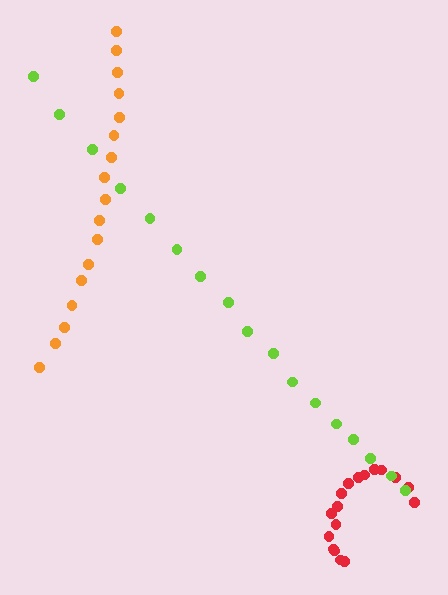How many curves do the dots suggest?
There are 3 distinct paths.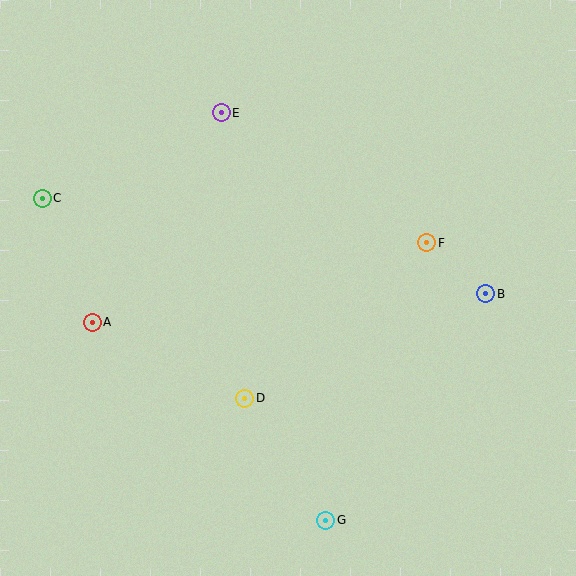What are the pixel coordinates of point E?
Point E is at (221, 113).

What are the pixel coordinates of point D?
Point D is at (245, 398).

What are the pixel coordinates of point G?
Point G is at (326, 520).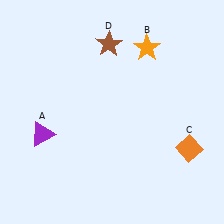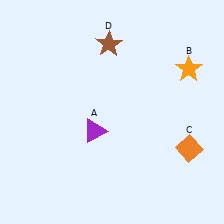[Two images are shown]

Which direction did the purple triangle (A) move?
The purple triangle (A) moved right.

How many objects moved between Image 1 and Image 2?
2 objects moved between the two images.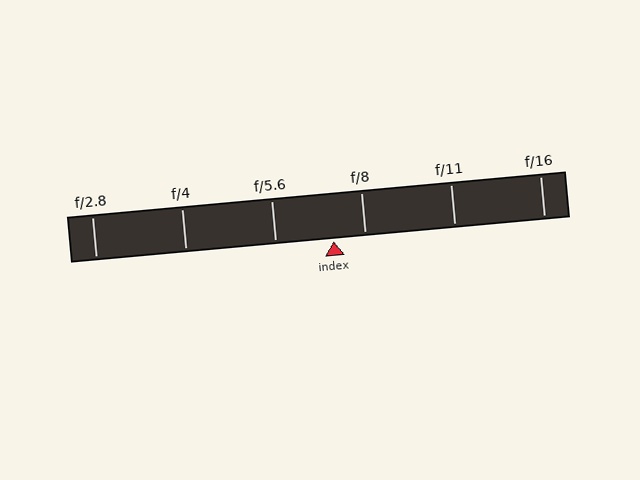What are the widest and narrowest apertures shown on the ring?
The widest aperture shown is f/2.8 and the narrowest is f/16.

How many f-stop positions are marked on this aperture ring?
There are 6 f-stop positions marked.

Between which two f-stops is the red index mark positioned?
The index mark is between f/5.6 and f/8.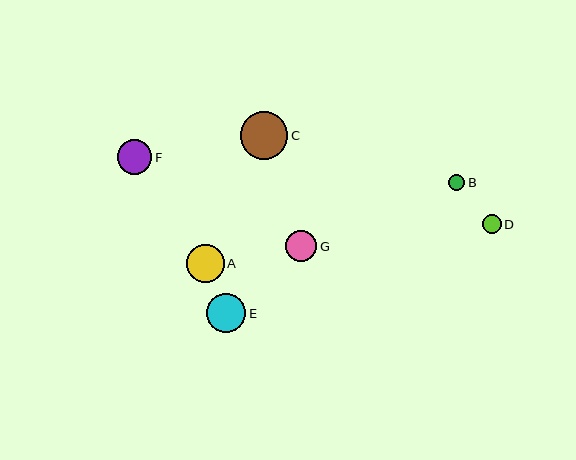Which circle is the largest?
Circle C is the largest with a size of approximately 48 pixels.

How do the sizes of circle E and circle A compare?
Circle E and circle A are approximately the same size.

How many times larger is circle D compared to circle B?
Circle D is approximately 1.1 times the size of circle B.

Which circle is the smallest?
Circle B is the smallest with a size of approximately 16 pixels.